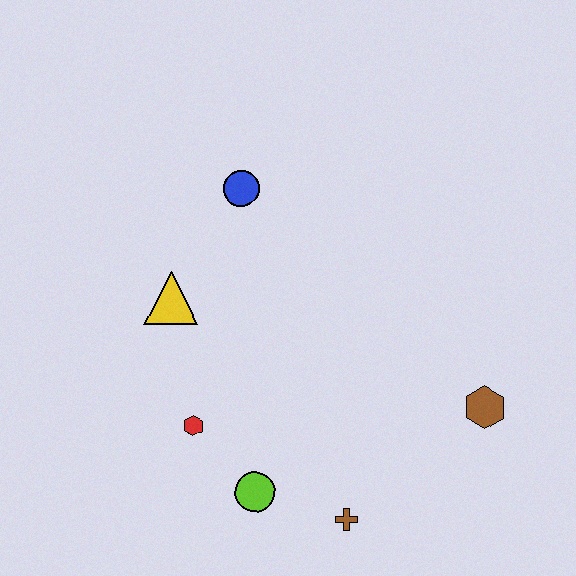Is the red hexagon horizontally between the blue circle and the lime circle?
No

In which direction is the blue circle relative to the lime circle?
The blue circle is above the lime circle.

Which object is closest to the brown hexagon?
The brown cross is closest to the brown hexagon.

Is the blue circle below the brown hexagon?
No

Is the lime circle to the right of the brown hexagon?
No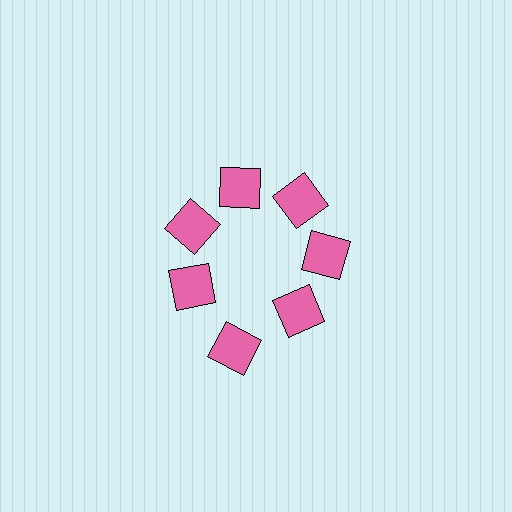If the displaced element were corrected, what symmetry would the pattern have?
It would have 7-fold rotational symmetry — the pattern would map onto itself every 51 degrees.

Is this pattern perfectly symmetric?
No. The 7 pink squares are arranged in a ring, but one element near the 6 o'clock position is pushed outward from the center, breaking the 7-fold rotational symmetry.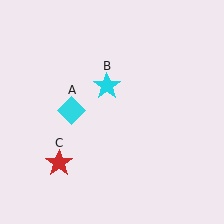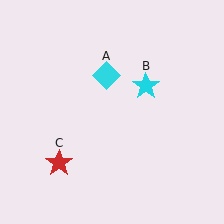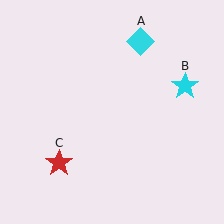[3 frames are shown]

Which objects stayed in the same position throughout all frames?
Red star (object C) remained stationary.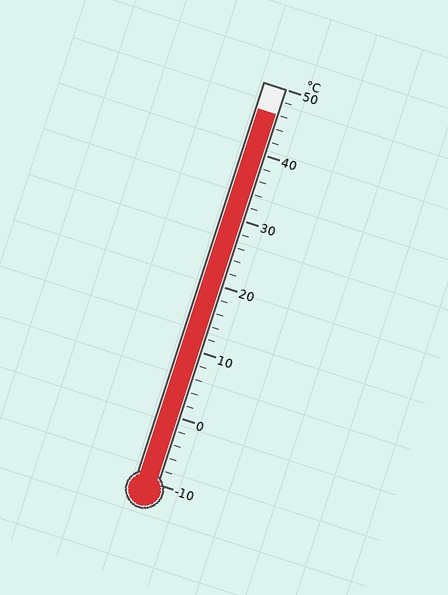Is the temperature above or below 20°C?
The temperature is above 20°C.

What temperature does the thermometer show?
The thermometer shows approximately 46°C.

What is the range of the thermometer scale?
The thermometer scale ranges from -10°C to 50°C.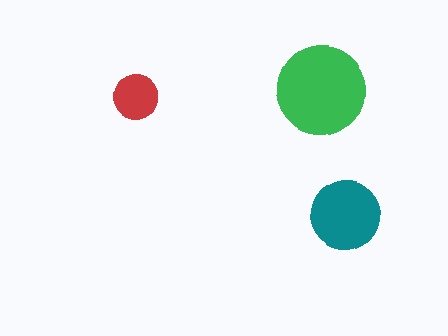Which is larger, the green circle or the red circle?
The green one.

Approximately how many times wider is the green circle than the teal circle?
About 1.5 times wider.